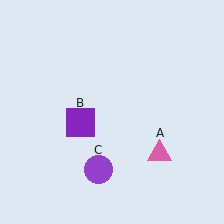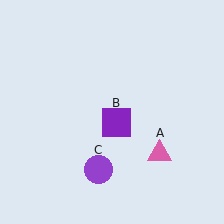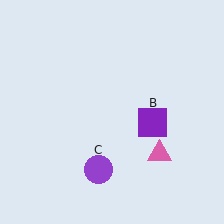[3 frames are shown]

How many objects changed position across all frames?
1 object changed position: purple square (object B).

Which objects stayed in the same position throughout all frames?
Pink triangle (object A) and purple circle (object C) remained stationary.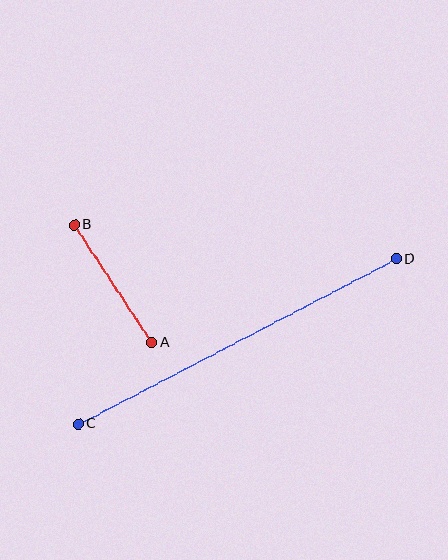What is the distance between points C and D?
The distance is approximately 358 pixels.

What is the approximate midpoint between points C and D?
The midpoint is at approximately (237, 341) pixels.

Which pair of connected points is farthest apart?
Points C and D are farthest apart.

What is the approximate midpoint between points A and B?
The midpoint is at approximately (113, 284) pixels.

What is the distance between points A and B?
The distance is approximately 141 pixels.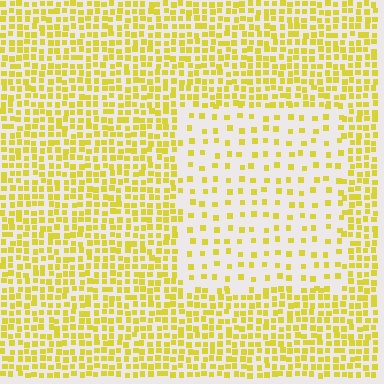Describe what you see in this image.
The image contains small yellow elements arranged at two different densities. A rectangle-shaped region is visible where the elements are less densely packed than the surrounding area.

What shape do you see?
I see a rectangle.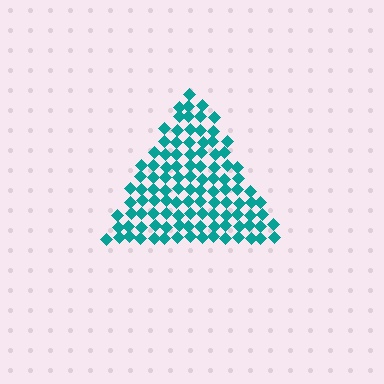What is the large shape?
The large shape is a triangle.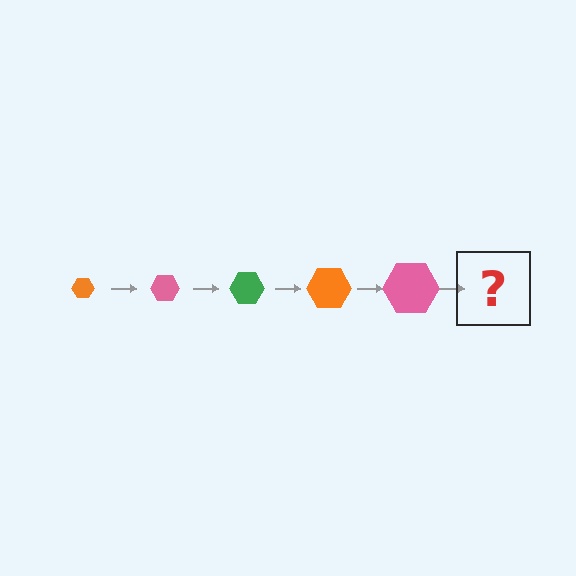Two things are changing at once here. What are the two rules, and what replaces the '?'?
The two rules are that the hexagon grows larger each step and the color cycles through orange, pink, and green. The '?' should be a green hexagon, larger than the previous one.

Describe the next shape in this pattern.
It should be a green hexagon, larger than the previous one.